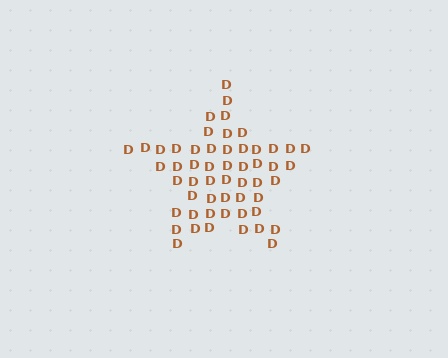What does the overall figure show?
The overall figure shows a star.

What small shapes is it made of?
It is made of small letter D's.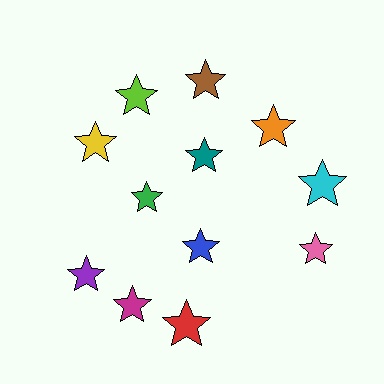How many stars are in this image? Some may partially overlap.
There are 12 stars.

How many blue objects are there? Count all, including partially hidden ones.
There is 1 blue object.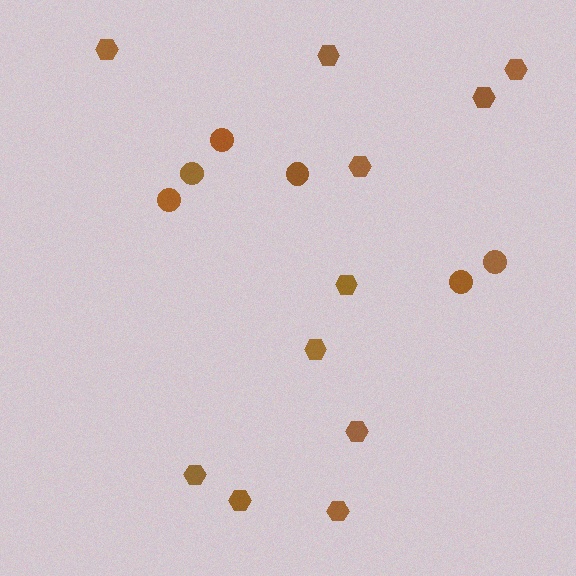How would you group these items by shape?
There are 2 groups: one group of circles (6) and one group of hexagons (11).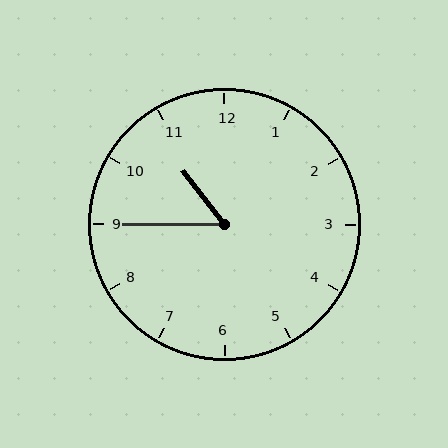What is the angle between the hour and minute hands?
Approximately 52 degrees.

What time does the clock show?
10:45.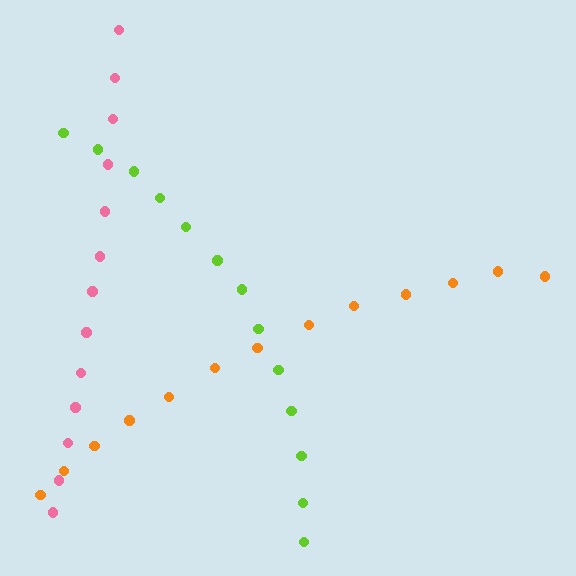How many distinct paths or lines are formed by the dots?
There are 3 distinct paths.